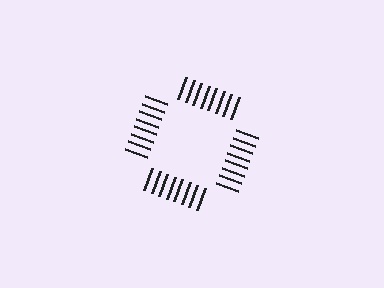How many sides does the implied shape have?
4 sides — the line-ends trace a square.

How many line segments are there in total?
32 — 8 along each of the 4 edges.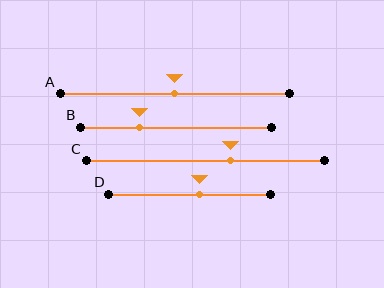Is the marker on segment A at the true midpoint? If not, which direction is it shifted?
Yes, the marker on segment A is at the true midpoint.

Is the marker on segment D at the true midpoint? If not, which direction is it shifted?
No, the marker on segment D is shifted to the right by about 6% of the segment length.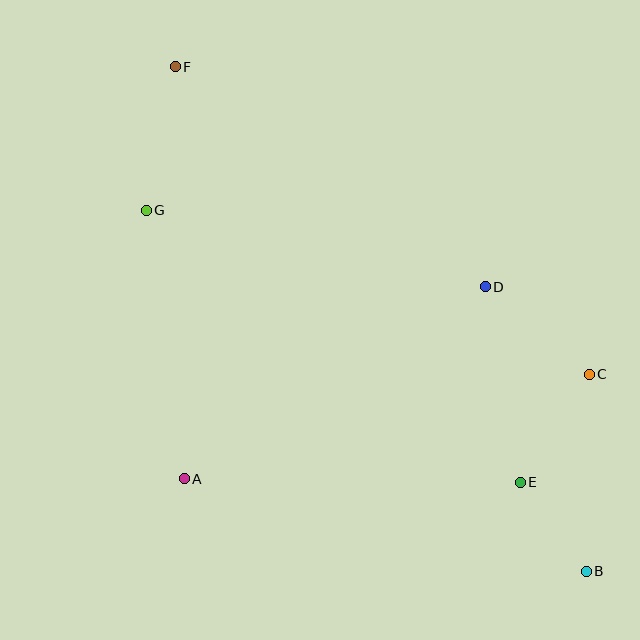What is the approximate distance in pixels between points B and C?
The distance between B and C is approximately 197 pixels.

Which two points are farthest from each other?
Points B and F are farthest from each other.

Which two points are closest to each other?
Points B and E are closest to each other.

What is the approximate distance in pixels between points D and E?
The distance between D and E is approximately 199 pixels.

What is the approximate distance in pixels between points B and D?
The distance between B and D is approximately 302 pixels.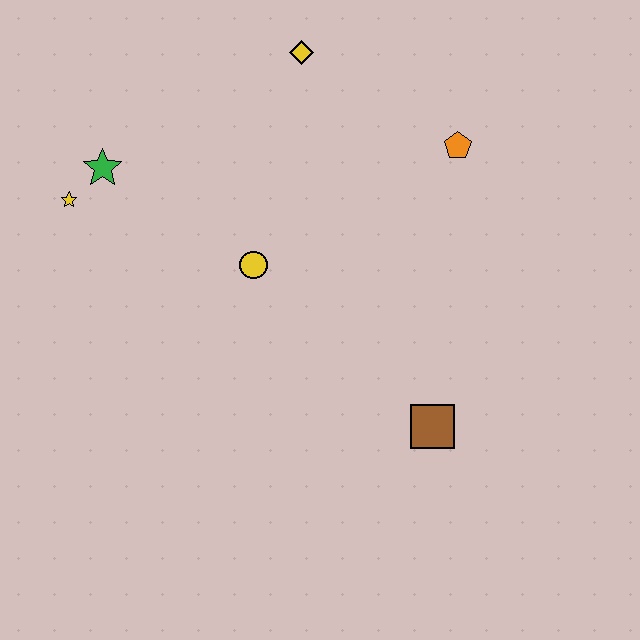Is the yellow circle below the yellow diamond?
Yes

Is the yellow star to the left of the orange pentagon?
Yes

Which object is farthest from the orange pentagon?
The yellow star is farthest from the orange pentagon.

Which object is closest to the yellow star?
The green star is closest to the yellow star.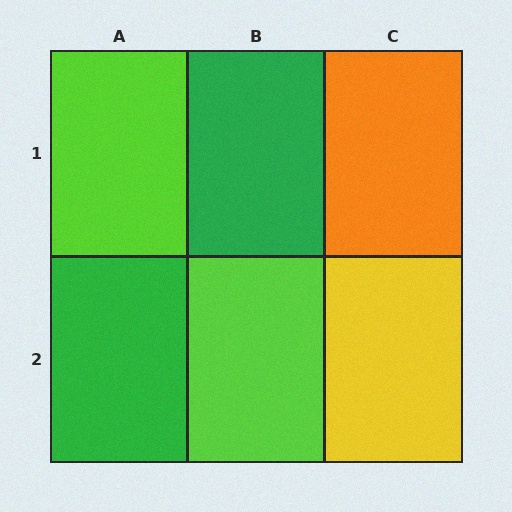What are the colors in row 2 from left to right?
Green, lime, yellow.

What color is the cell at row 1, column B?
Green.